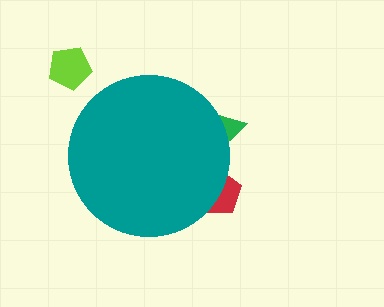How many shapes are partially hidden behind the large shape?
2 shapes are partially hidden.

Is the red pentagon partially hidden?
Yes, the red pentagon is partially hidden behind the teal circle.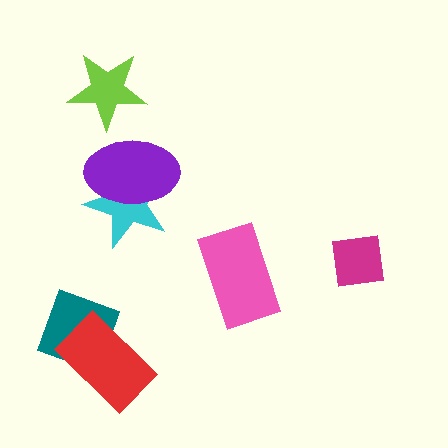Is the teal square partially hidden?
Yes, it is partially covered by another shape.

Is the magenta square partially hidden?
No, no other shape covers it.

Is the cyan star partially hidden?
Yes, it is partially covered by another shape.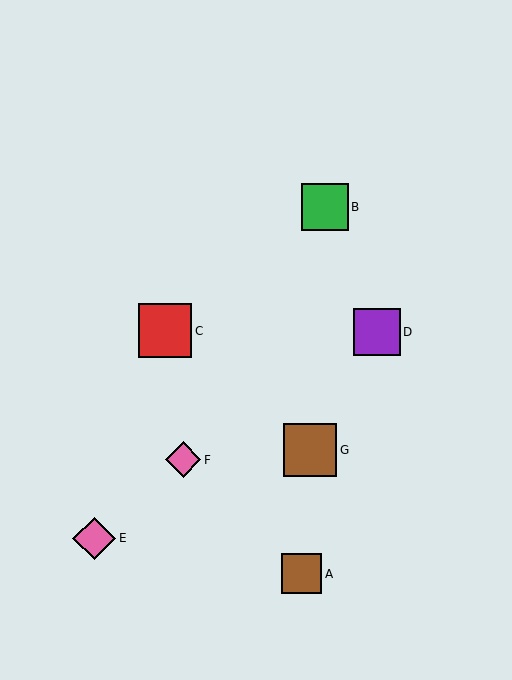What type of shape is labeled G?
Shape G is a brown square.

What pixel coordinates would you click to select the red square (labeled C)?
Click at (165, 331) to select the red square C.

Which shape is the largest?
The red square (labeled C) is the largest.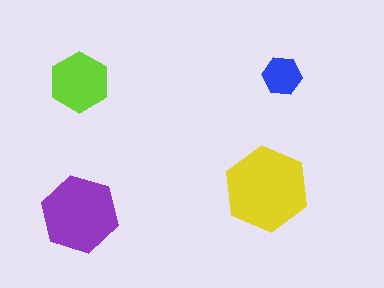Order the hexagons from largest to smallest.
the yellow one, the purple one, the lime one, the blue one.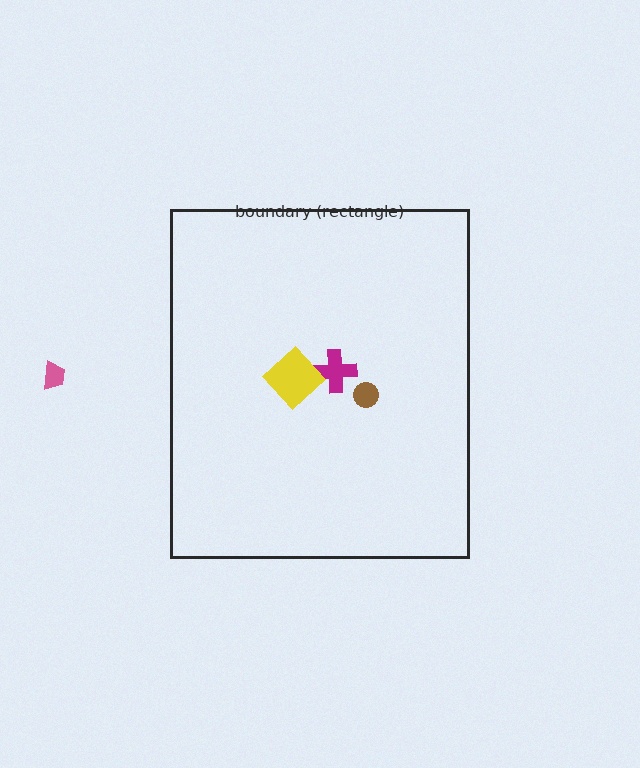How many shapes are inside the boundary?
3 inside, 1 outside.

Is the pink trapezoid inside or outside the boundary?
Outside.